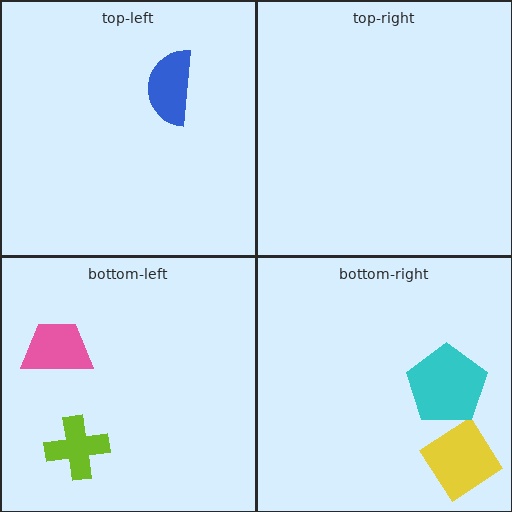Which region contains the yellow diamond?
The bottom-right region.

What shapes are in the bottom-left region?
The pink trapezoid, the lime cross.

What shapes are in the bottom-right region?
The yellow diamond, the cyan pentagon.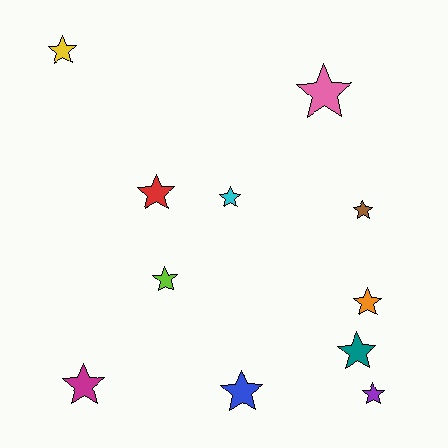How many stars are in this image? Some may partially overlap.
There are 11 stars.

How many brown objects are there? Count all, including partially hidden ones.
There is 1 brown object.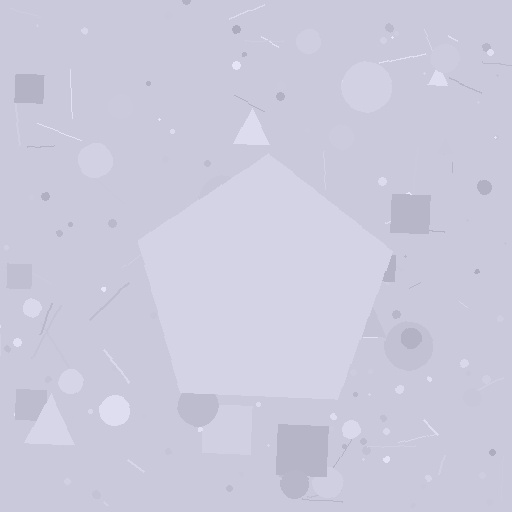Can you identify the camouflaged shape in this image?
The camouflaged shape is a pentagon.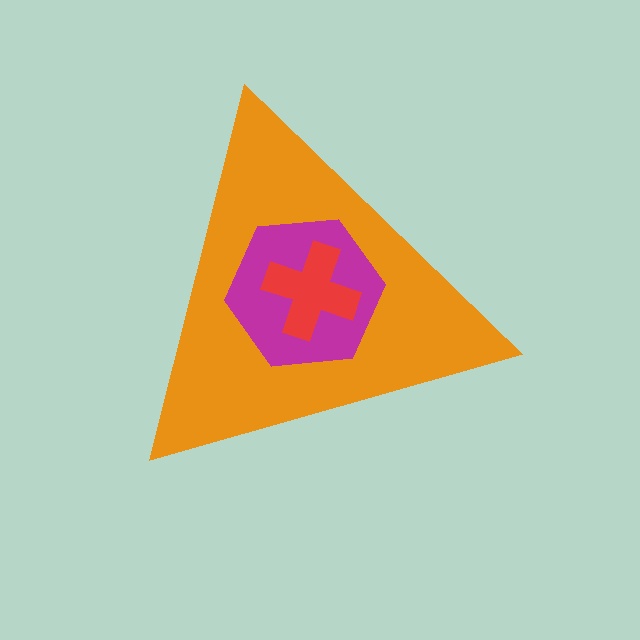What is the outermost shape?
The orange triangle.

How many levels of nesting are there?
3.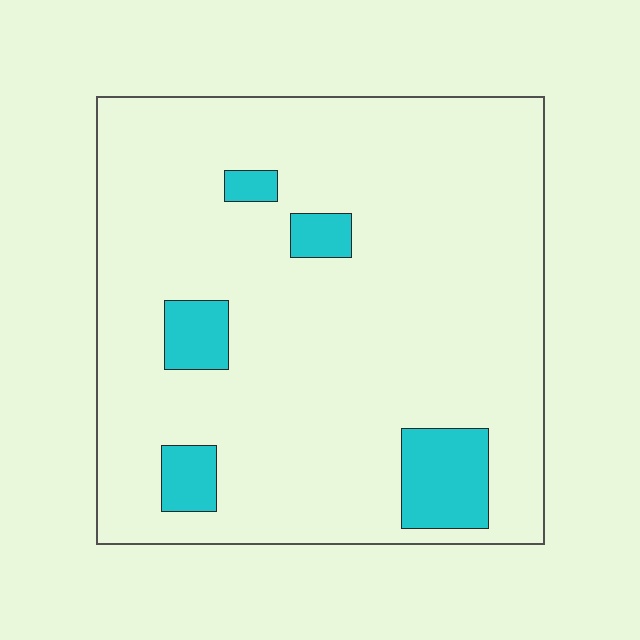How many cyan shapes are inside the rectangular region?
5.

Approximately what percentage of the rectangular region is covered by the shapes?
Approximately 10%.